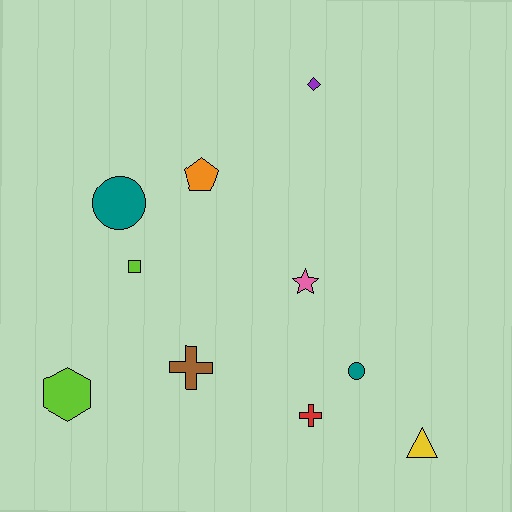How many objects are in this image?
There are 10 objects.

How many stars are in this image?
There is 1 star.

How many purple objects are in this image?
There is 1 purple object.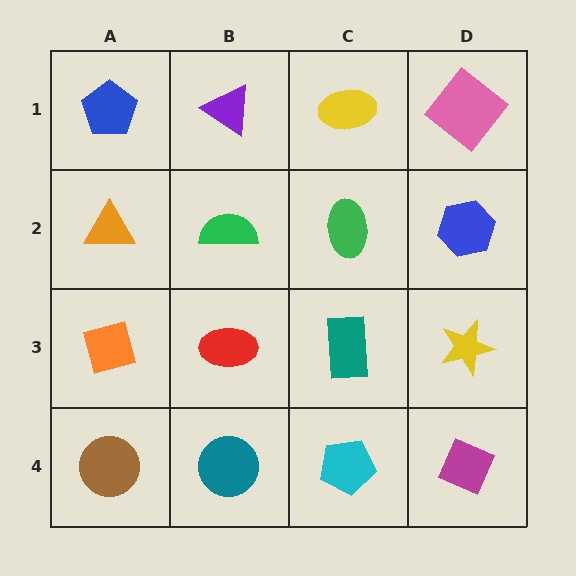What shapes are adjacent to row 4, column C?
A teal rectangle (row 3, column C), a teal circle (row 4, column B), a magenta diamond (row 4, column D).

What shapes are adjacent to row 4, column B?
A red ellipse (row 3, column B), a brown circle (row 4, column A), a cyan pentagon (row 4, column C).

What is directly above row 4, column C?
A teal rectangle.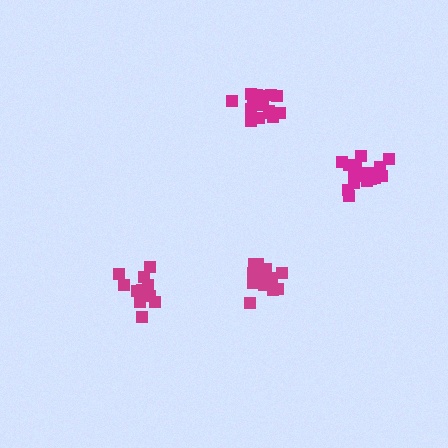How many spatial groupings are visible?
There are 4 spatial groupings.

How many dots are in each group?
Group 1: 16 dots, Group 2: 17 dots, Group 3: 17 dots, Group 4: 11 dots (61 total).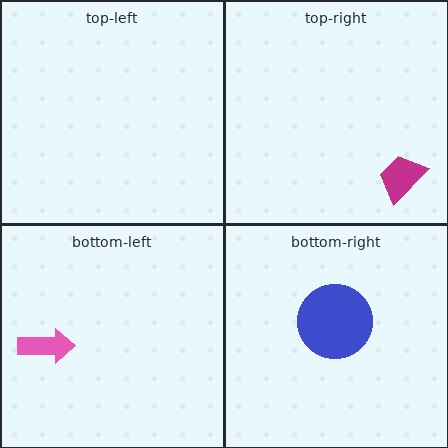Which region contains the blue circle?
The bottom-right region.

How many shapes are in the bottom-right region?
2.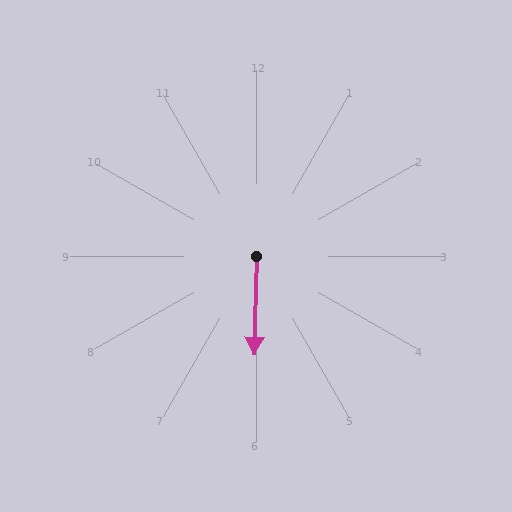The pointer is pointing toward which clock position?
Roughly 6 o'clock.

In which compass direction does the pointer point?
South.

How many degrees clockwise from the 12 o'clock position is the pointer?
Approximately 181 degrees.